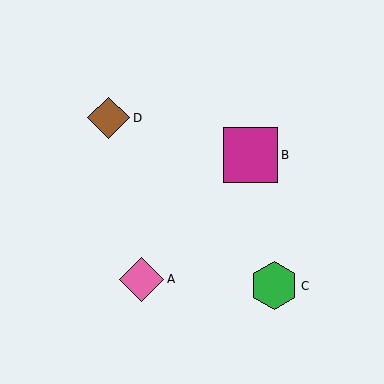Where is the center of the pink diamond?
The center of the pink diamond is at (141, 279).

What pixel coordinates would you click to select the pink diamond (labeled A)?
Click at (141, 279) to select the pink diamond A.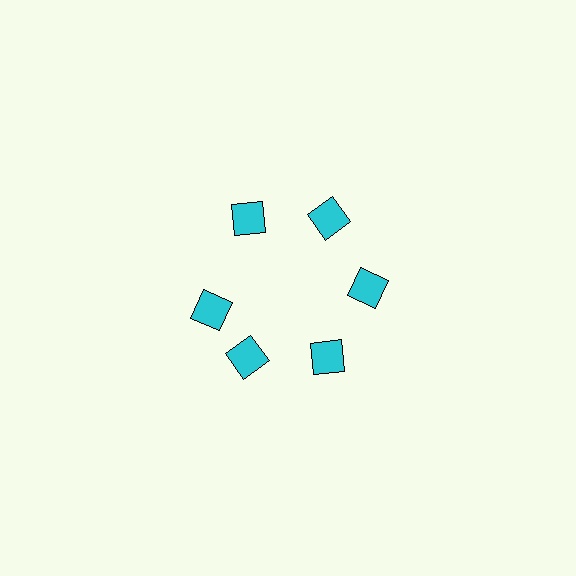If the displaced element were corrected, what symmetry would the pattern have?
It would have 6-fold rotational symmetry — the pattern would map onto itself every 60 degrees.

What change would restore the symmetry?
The symmetry would be restored by rotating it back into even spacing with its neighbors so that all 6 squares sit at equal angles and equal distance from the center.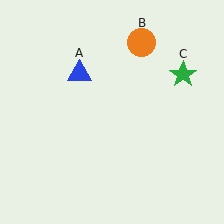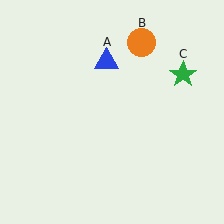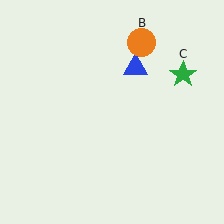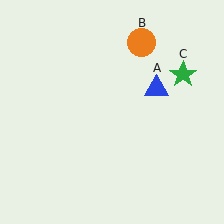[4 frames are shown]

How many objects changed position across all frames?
1 object changed position: blue triangle (object A).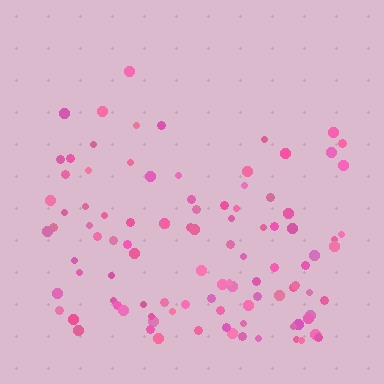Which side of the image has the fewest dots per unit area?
The top.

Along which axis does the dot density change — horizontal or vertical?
Vertical.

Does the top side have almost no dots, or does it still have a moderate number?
Still a moderate number, just noticeably fewer than the bottom.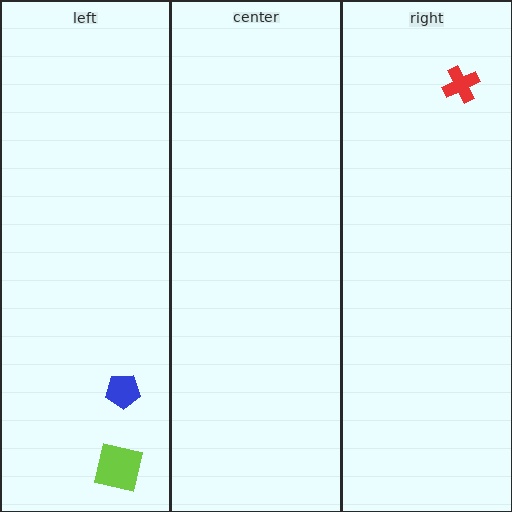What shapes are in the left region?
The lime square, the blue pentagon.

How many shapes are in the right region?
1.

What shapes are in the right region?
The red cross.